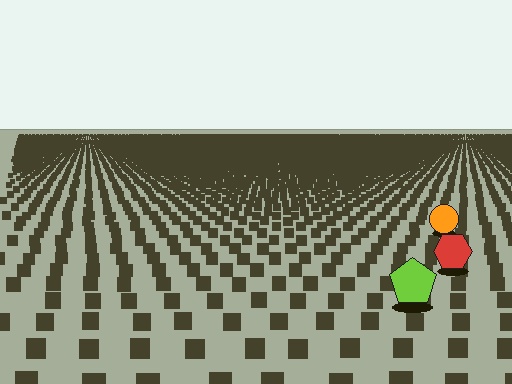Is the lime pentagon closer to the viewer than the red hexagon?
Yes. The lime pentagon is closer — you can tell from the texture gradient: the ground texture is coarser near it.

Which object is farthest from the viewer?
The orange circle is farthest from the viewer. It appears smaller and the ground texture around it is denser.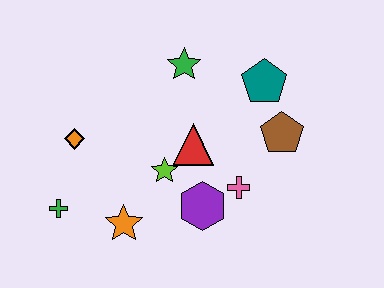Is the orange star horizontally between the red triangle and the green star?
No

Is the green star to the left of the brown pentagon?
Yes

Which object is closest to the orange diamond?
The green cross is closest to the orange diamond.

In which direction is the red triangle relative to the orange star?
The red triangle is above the orange star.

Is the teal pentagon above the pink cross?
Yes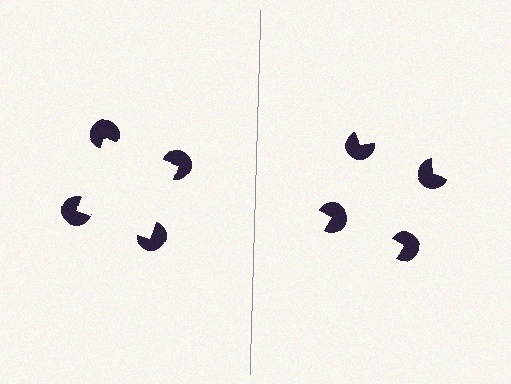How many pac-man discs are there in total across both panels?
8 — 4 on each side.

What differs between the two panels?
The pac-man discs are positioned identically on both sides; only the wedge orientations differ. On the left they align to a square; on the right they are misaligned.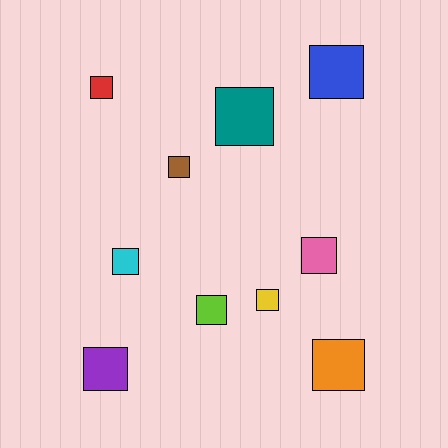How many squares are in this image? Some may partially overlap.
There are 10 squares.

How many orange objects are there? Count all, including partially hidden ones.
There is 1 orange object.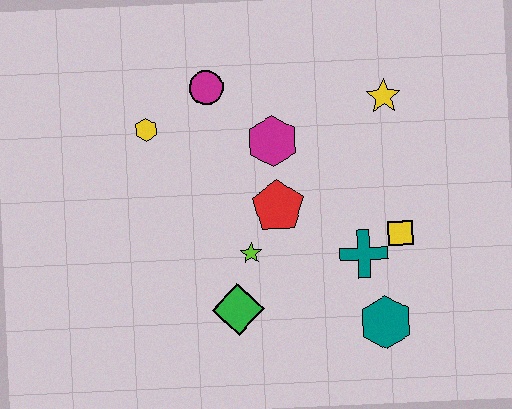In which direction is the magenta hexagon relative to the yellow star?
The magenta hexagon is to the left of the yellow star.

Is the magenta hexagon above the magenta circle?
No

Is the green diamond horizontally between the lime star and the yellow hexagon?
Yes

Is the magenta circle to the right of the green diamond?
No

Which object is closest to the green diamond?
The lime star is closest to the green diamond.